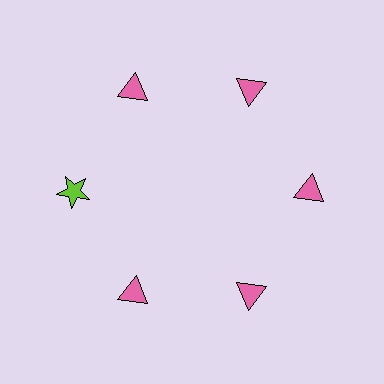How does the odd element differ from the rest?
It differs in both color (lime instead of pink) and shape (star instead of triangle).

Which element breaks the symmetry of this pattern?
The lime star at roughly the 9 o'clock position breaks the symmetry. All other shapes are pink triangles.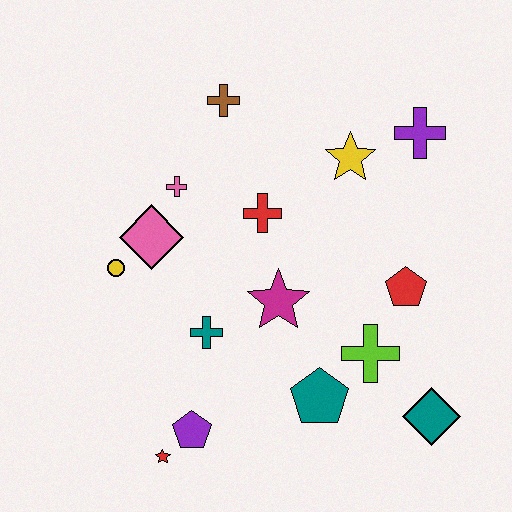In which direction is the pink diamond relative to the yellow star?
The pink diamond is to the left of the yellow star.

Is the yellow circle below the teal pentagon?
No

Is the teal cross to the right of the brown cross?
No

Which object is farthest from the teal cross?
The purple cross is farthest from the teal cross.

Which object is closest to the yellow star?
The purple cross is closest to the yellow star.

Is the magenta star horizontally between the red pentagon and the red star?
Yes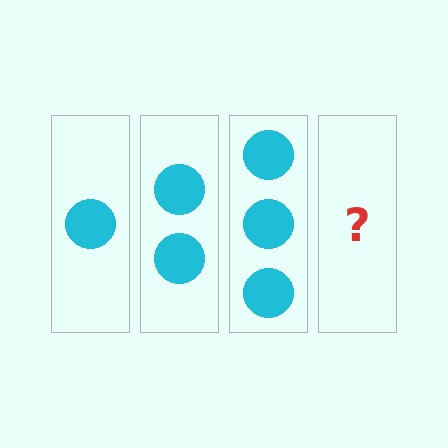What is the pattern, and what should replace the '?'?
The pattern is that each step adds one more circle. The '?' should be 4 circles.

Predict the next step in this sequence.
The next step is 4 circles.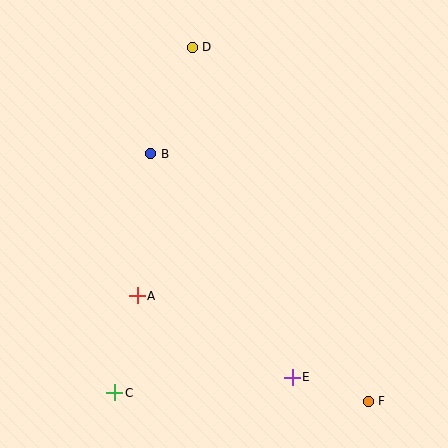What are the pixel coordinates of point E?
Point E is at (292, 377).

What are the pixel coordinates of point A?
Point A is at (137, 296).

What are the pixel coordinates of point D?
Point D is at (192, 47).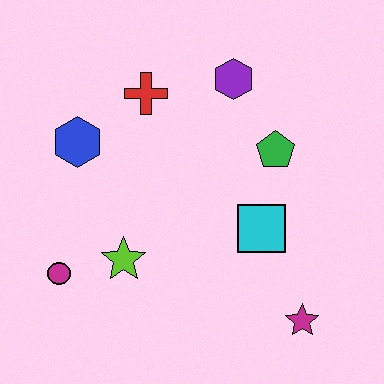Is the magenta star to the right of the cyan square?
Yes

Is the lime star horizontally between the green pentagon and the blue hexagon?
Yes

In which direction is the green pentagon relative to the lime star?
The green pentagon is to the right of the lime star.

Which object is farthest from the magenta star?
The blue hexagon is farthest from the magenta star.